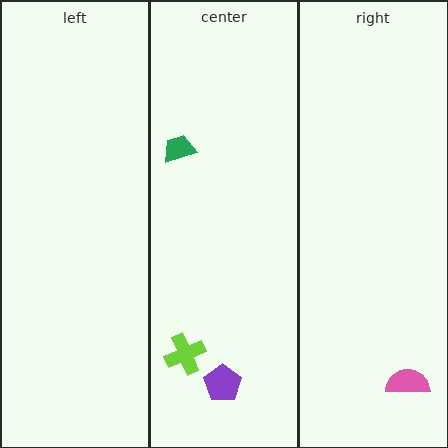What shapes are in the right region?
The pink semicircle.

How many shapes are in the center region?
3.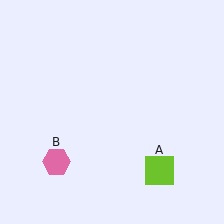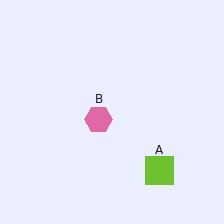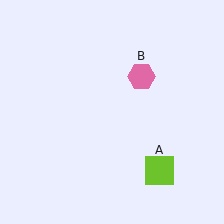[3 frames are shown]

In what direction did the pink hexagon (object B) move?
The pink hexagon (object B) moved up and to the right.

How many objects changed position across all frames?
1 object changed position: pink hexagon (object B).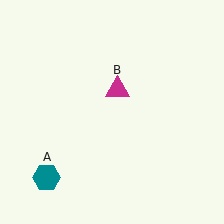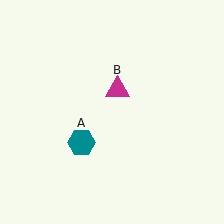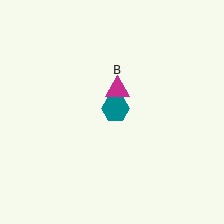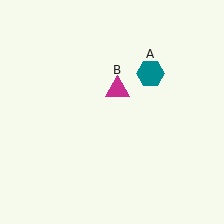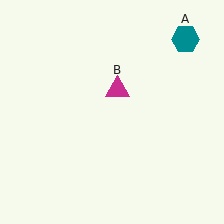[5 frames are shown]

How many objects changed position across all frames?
1 object changed position: teal hexagon (object A).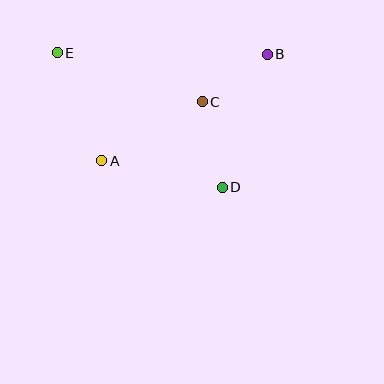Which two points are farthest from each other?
Points D and E are farthest from each other.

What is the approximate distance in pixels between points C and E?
The distance between C and E is approximately 153 pixels.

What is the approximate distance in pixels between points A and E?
The distance between A and E is approximately 117 pixels.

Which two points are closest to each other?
Points B and C are closest to each other.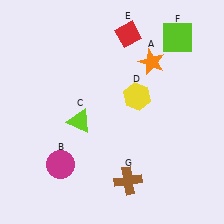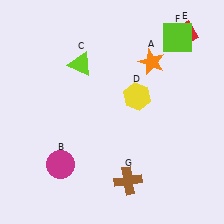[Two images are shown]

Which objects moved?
The objects that moved are: the lime triangle (C), the red diamond (E).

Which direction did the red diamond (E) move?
The red diamond (E) moved right.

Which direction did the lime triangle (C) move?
The lime triangle (C) moved up.